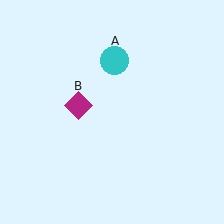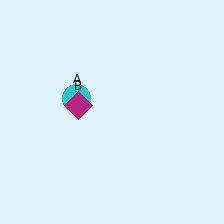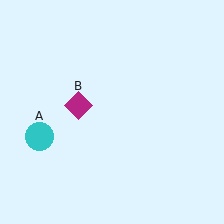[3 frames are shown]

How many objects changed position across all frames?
1 object changed position: cyan circle (object A).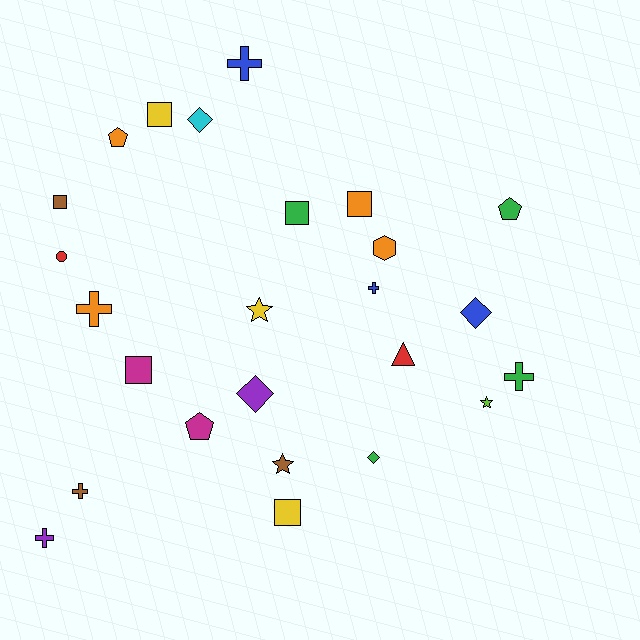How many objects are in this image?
There are 25 objects.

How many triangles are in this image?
There is 1 triangle.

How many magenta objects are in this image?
There are 2 magenta objects.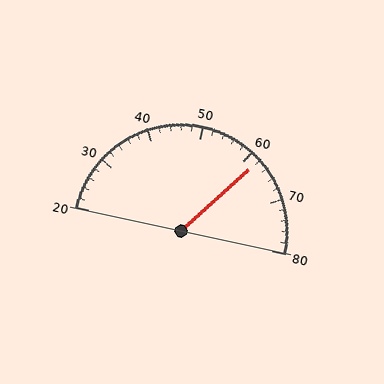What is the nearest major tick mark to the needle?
The nearest major tick mark is 60.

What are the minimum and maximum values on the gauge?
The gauge ranges from 20 to 80.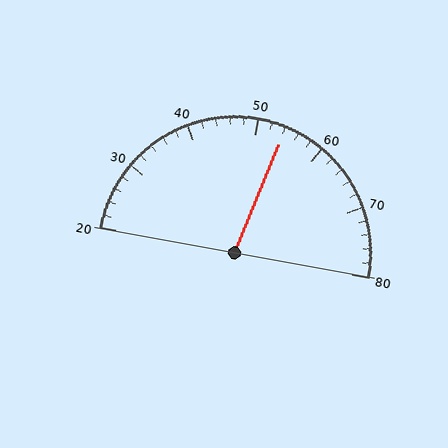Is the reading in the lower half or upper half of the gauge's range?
The reading is in the upper half of the range (20 to 80).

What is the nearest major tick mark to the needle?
The nearest major tick mark is 50.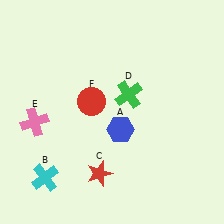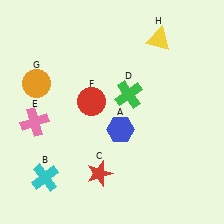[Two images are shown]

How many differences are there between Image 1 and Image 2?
There are 2 differences between the two images.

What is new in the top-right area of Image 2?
A yellow triangle (H) was added in the top-right area of Image 2.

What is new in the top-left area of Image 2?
An orange circle (G) was added in the top-left area of Image 2.